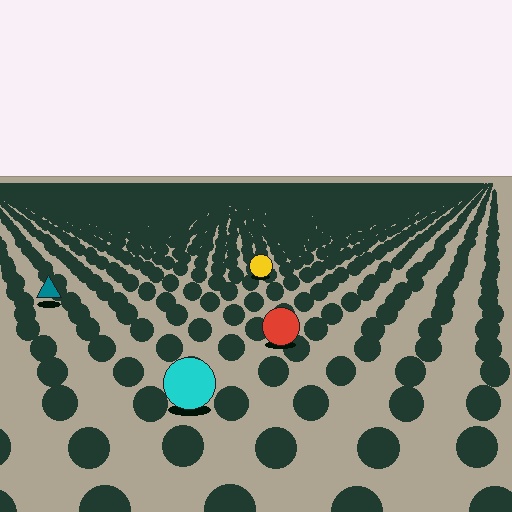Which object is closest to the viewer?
The cyan circle is closest. The texture marks near it are larger and more spread out.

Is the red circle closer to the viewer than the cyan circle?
No. The cyan circle is closer — you can tell from the texture gradient: the ground texture is coarser near it.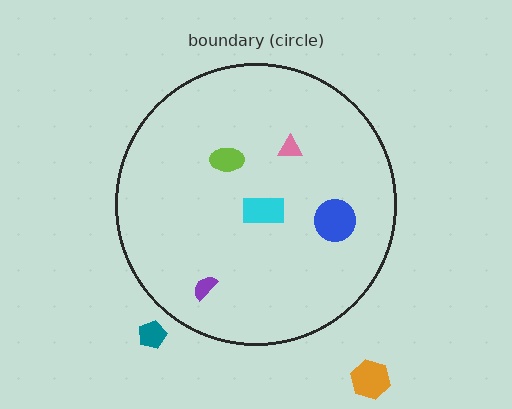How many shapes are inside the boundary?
5 inside, 2 outside.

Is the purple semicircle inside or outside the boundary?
Inside.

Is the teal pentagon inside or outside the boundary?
Outside.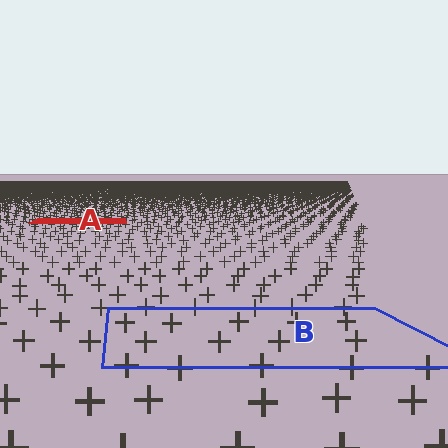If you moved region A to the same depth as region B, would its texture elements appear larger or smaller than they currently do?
They would appear larger. At a closer depth, the same texture elements are projected at a bigger on-screen size.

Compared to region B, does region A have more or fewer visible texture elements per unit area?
Region A has more texture elements per unit area — they are packed more densely because it is farther away.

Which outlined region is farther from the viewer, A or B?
Region A is farther from the viewer — the texture elements inside it appear smaller and more densely packed.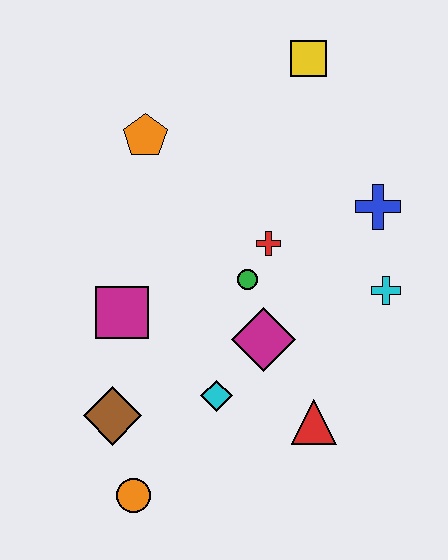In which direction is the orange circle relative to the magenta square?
The orange circle is below the magenta square.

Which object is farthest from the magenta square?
The yellow square is farthest from the magenta square.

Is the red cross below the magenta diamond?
No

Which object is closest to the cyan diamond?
The magenta diamond is closest to the cyan diamond.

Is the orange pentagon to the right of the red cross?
No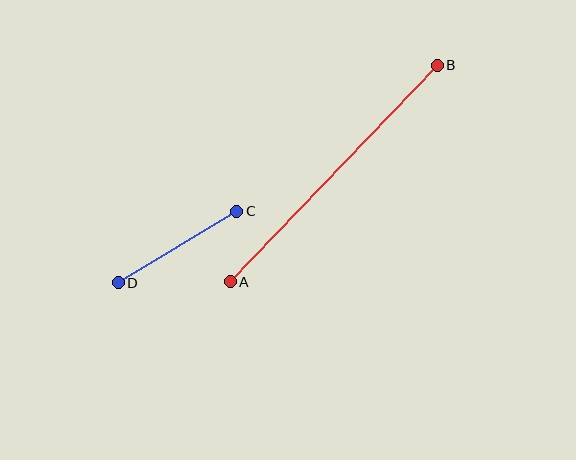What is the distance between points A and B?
The distance is approximately 300 pixels.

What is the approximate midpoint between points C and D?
The midpoint is at approximately (177, 247) pixels.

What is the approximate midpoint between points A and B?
The midpoint is at approximately (334, 174) pixels.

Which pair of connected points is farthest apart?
Points A and B are farthest apart.